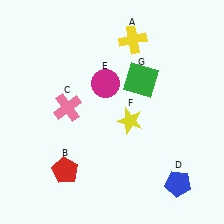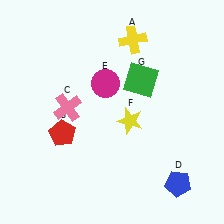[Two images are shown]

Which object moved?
The red pentagon (B) moved up.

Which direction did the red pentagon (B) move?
The red pentagon (B) moved up.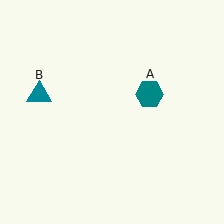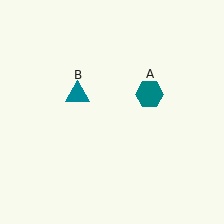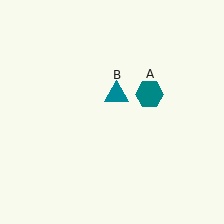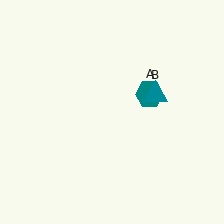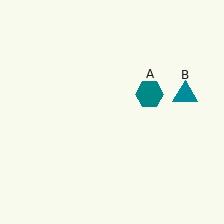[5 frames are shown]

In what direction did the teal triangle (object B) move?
The teal triangle (object B) moved right.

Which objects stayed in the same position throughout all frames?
Teal hexagon (object A) remained stationary.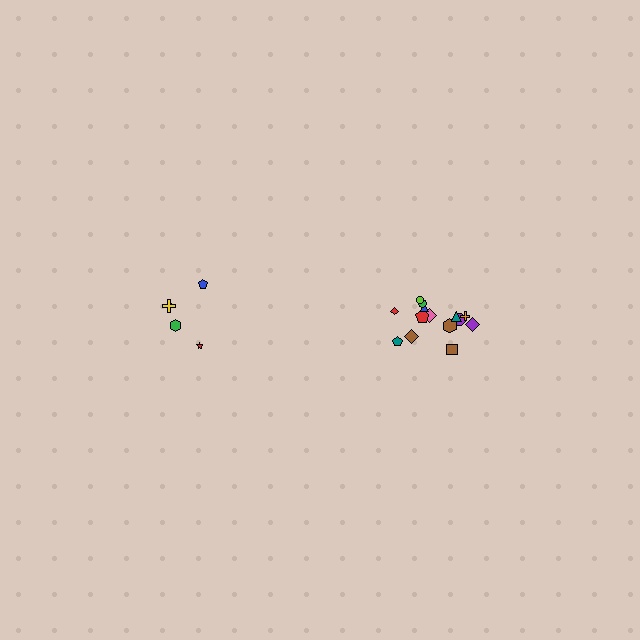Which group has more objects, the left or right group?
The right group.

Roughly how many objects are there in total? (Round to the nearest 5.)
Roughly 20 objects in total.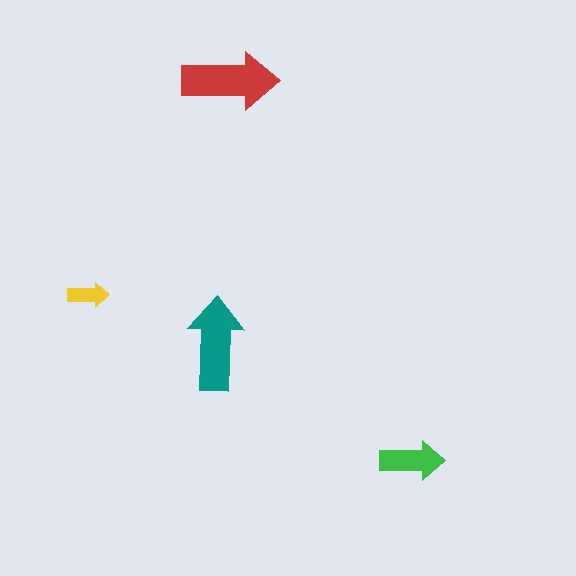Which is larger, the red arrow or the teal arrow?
The red one.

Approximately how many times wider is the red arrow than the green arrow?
About 1.5 times wider.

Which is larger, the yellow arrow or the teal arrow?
The teal one.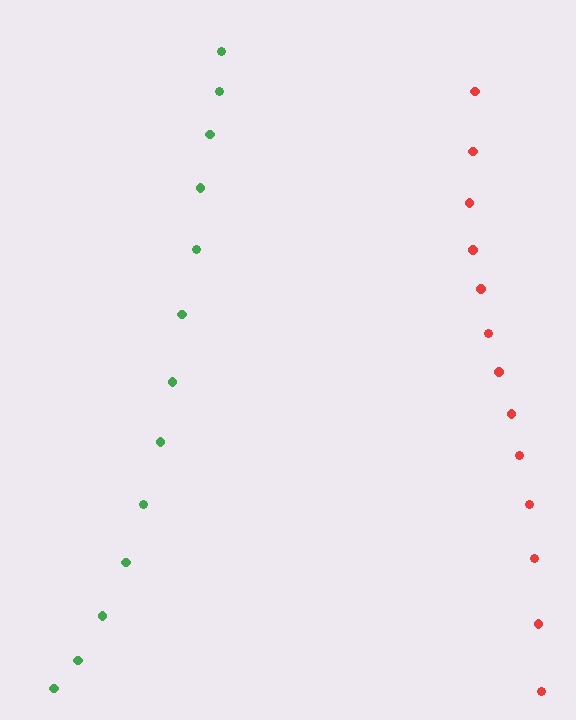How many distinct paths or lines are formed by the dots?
There are 2 distinct paths.